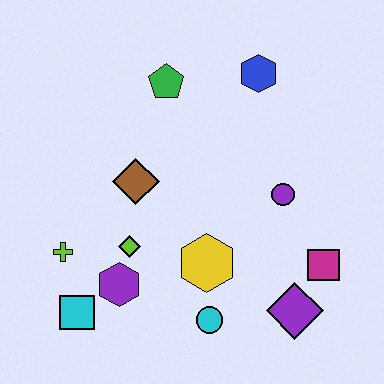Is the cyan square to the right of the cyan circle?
No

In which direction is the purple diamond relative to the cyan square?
The purple diamond is to the right of the cyan square.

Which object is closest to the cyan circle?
The yellow hexagon is closest to the cyan circle.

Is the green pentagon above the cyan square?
Yes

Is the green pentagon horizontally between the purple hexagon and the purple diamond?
Yes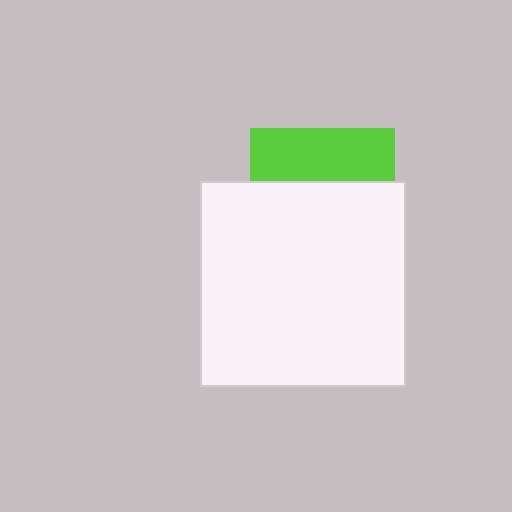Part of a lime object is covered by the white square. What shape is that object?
It is a square.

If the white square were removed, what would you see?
You would see the complete lime square.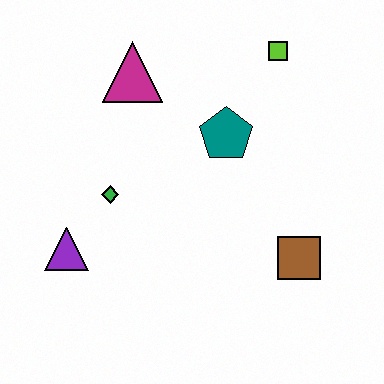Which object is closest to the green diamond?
The purple triangle is closest to the green diamond.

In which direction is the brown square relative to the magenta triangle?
The brown square is below the magenta triangle.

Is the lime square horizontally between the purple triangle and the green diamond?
No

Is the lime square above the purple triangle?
Yes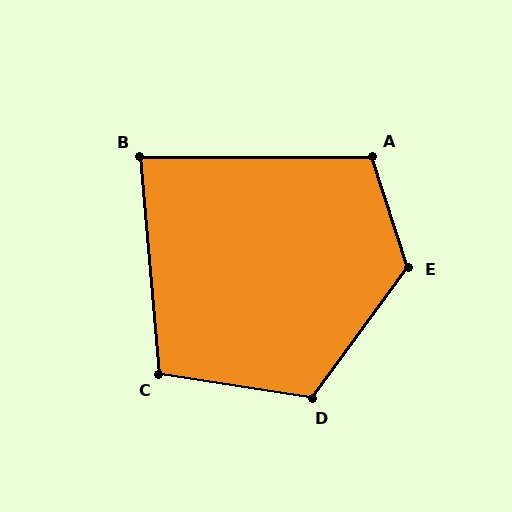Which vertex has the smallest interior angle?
B, at approximately 85 degrees.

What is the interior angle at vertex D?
Approximately 117 degrees (obtuse).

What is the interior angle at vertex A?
Approximately 108 degrees (obtuse).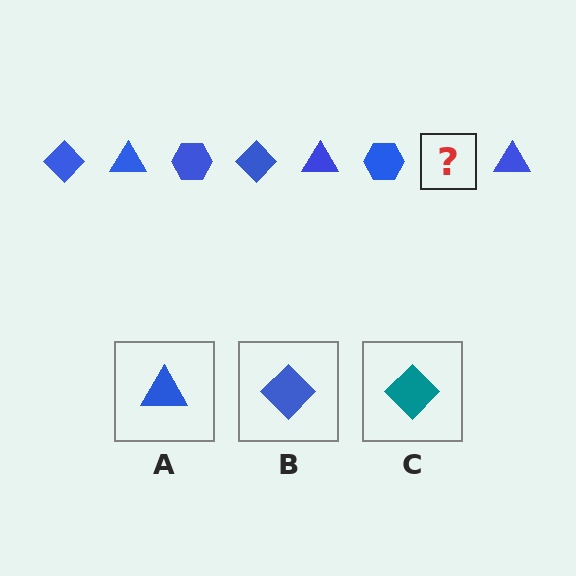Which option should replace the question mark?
Option B.